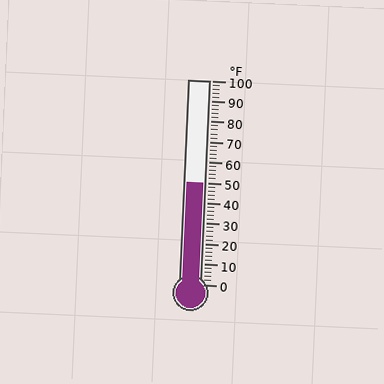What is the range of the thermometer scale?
The thermometer scale ranges from 0°F to 100°F.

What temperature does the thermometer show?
The thermometer shows approximately 50°F.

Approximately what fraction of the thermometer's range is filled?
The thermometer is filled to approximately 50% of its range.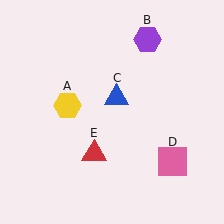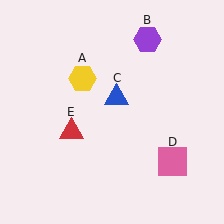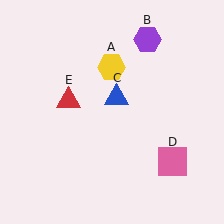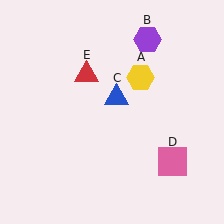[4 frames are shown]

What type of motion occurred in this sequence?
The yellow hexagon (object A), red triangle (object E) rotated clockwise around the center of the scene.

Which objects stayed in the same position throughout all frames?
Purple hexagon (object B) and blue triangle (object C) and pink square (object D) remained stationary.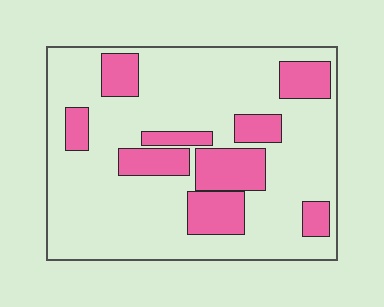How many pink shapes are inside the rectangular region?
9.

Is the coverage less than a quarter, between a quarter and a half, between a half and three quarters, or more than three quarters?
Between a quarter and a half.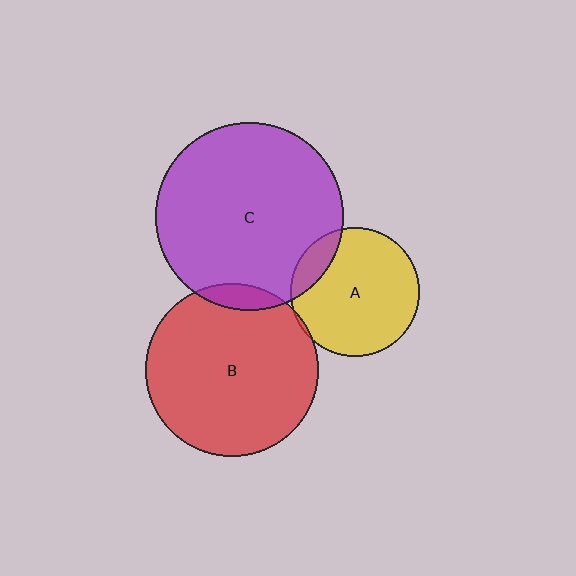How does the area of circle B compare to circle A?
Approximately 1.8 times.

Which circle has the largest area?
Circle C (purple).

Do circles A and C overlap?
Yes.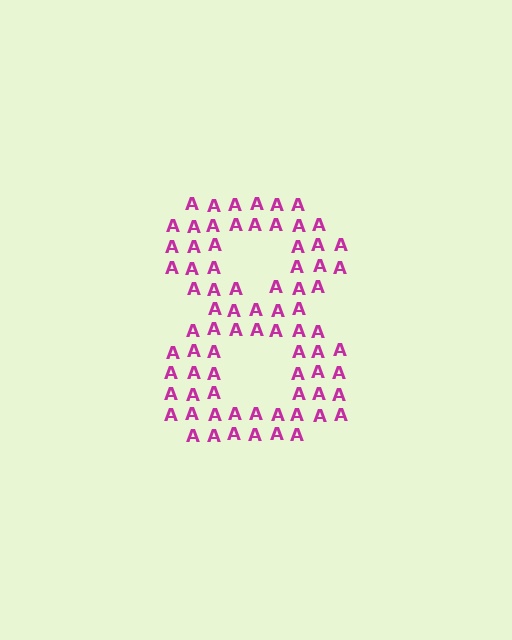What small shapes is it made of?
It is made of small letter A's.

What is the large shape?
The large shape is the digit 8.